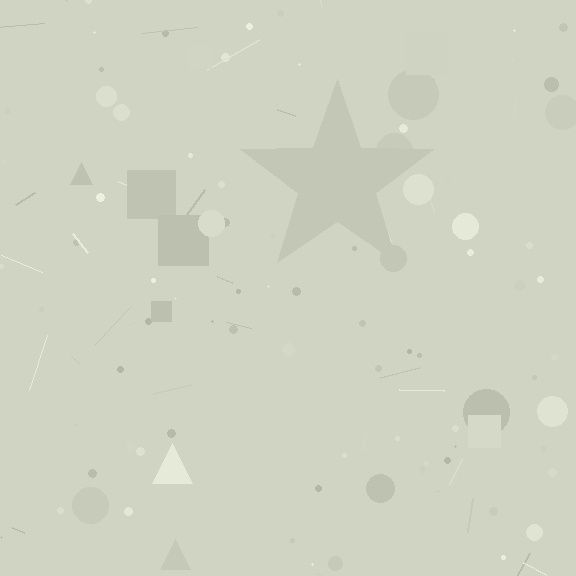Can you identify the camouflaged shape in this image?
The camouflaged shape is a star.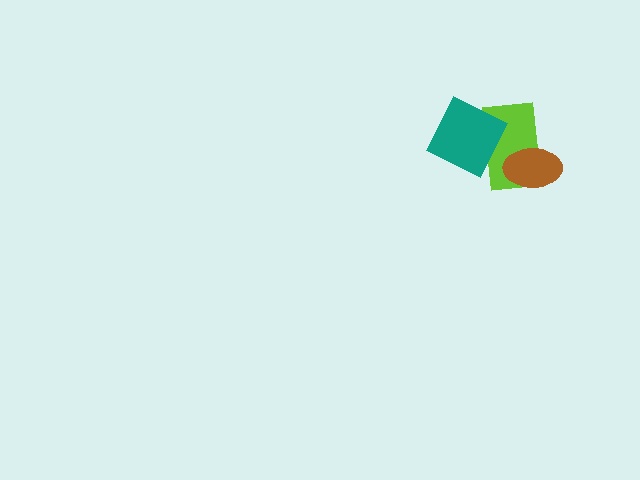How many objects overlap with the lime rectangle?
2 objects overlap with the lime rectangle.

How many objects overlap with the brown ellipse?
1 object overlaps with the brown ellipse.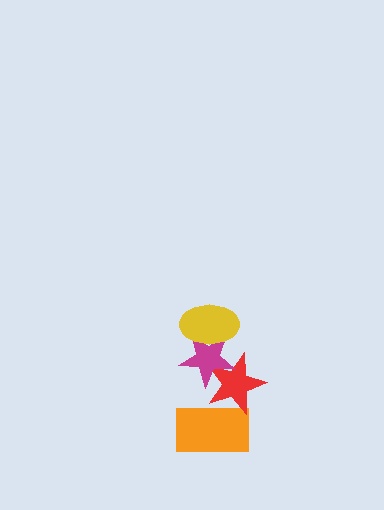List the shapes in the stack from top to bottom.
From top to bottom: the yellow ellipse, the magenta star, the red star, the orange rectangle.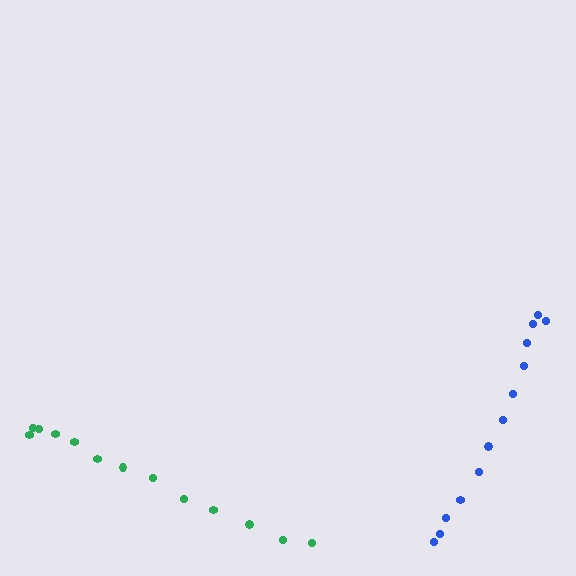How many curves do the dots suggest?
There are 2 distinct paths.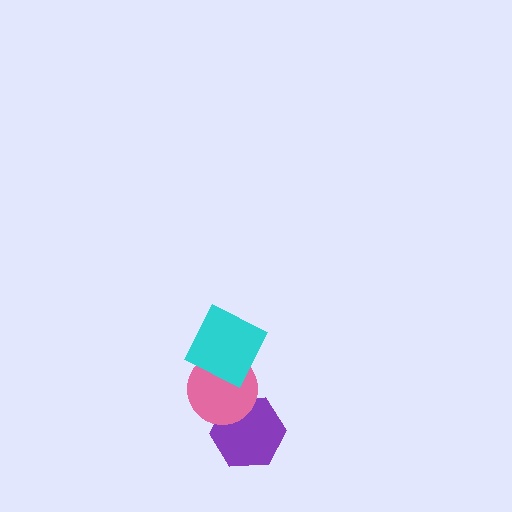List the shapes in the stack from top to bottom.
From top to bottom: the cyan square, the pink circle, the purple hexagon.